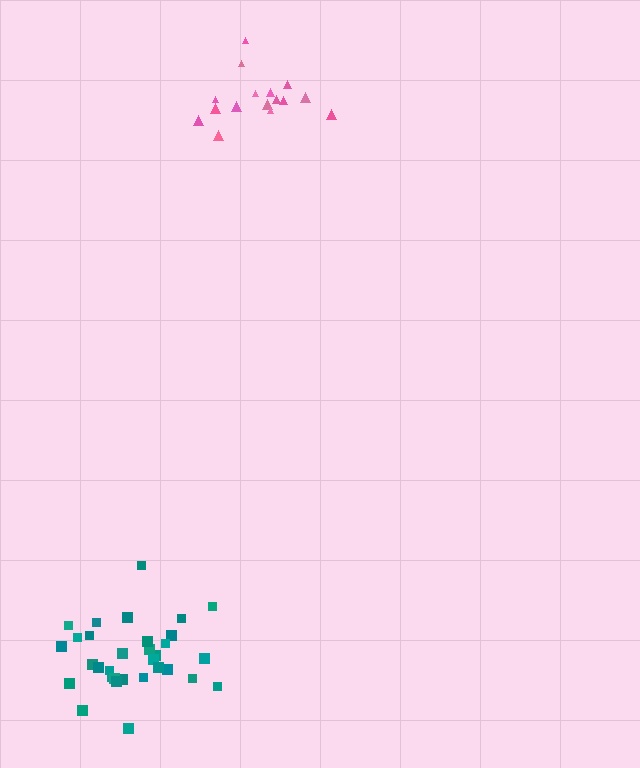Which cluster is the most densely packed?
Teal.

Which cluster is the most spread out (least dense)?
Pink.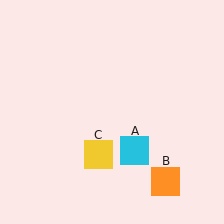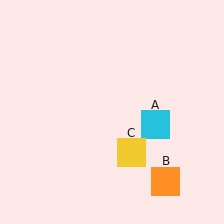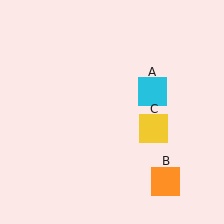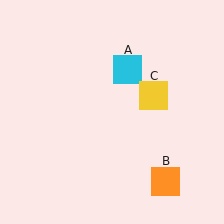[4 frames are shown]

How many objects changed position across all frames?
2 objects changed position: cyan square (object A), yellow square (object C).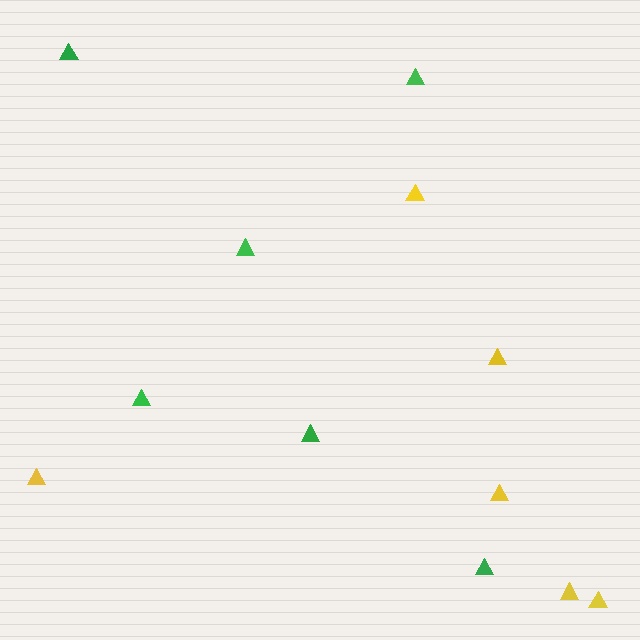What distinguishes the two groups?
There are 2 groups: one group of green triangles (6) and one group of yellow triangles (6).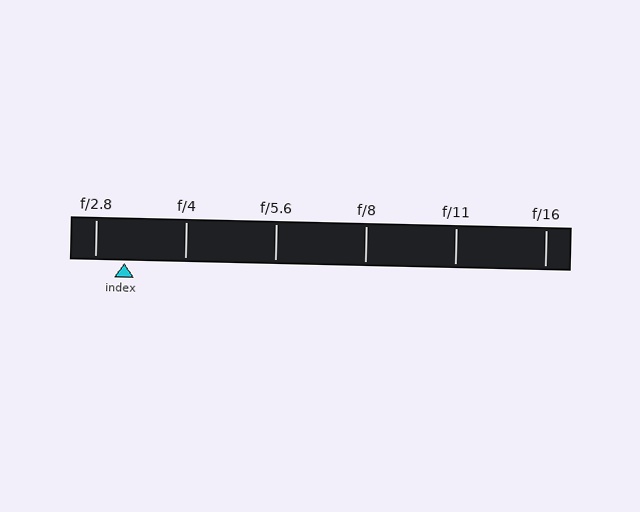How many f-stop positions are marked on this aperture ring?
There are 6 f-stop positions marked.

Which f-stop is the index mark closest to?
The index mark is closest to f/2.8.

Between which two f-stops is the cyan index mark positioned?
The index mark is between f/2.8 and f/4.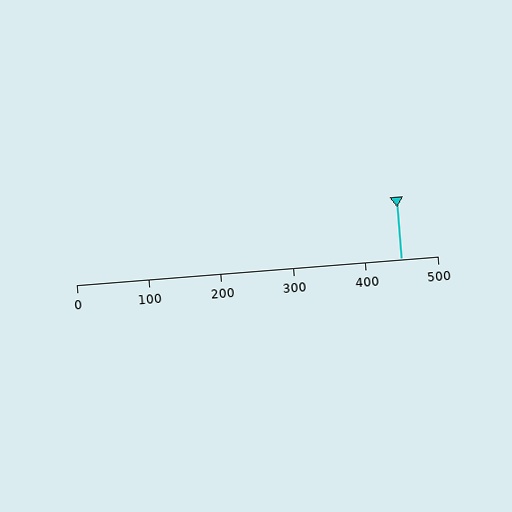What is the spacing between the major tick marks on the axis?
The major ticks are spaced 100 apart.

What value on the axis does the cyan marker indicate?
The marker indicates approximately 450.